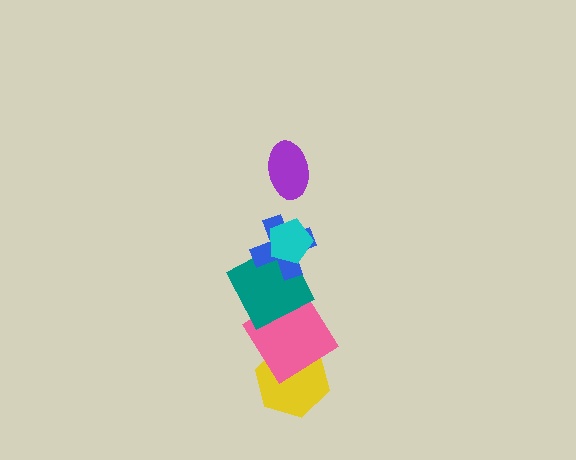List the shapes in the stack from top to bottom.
From top to bottom: the purple ellipse, the cyan pentagon, the blue cross, the teal square, the pink diamond, the yellow hexagon.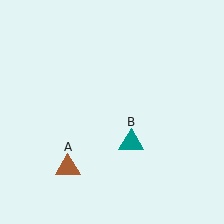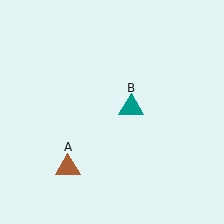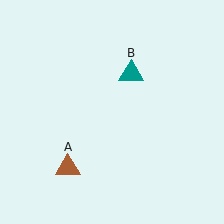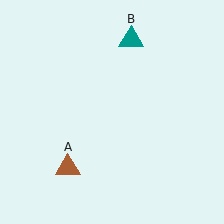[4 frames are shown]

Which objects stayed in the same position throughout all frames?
Brown triangle (object A) remained stationary.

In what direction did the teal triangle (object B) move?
The teal triangle (object B) moved up.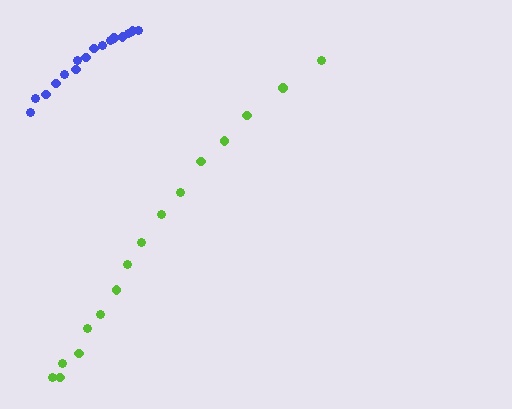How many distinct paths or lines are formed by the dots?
There are 2 distinct paths.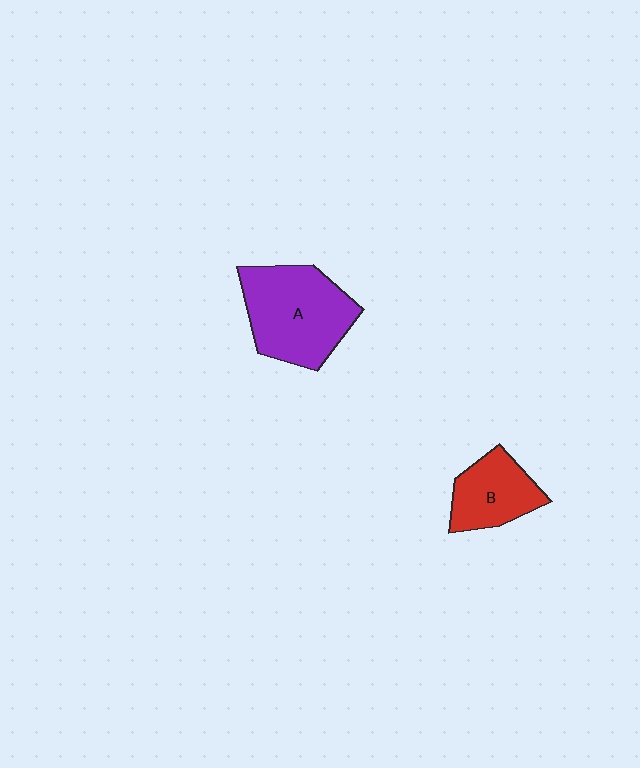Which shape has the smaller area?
Shape B (red).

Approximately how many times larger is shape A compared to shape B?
Approximately 1.7 times.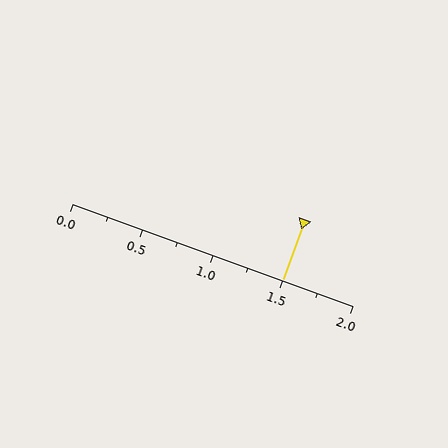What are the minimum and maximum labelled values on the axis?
The axis runs from 0.0 to 2.0.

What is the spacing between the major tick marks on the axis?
The major ticks are spaced 0.5 apart.